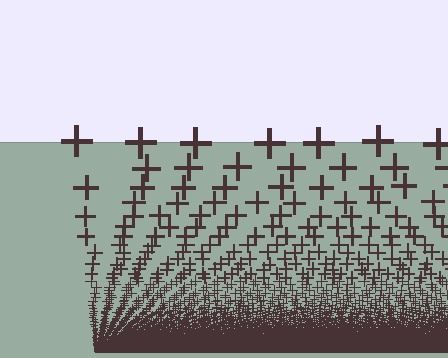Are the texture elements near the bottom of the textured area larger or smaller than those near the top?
Smaller. The gradient is inverted — elements near the bottom are smaller and denser.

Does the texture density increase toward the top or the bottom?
Density increases toward the bottom.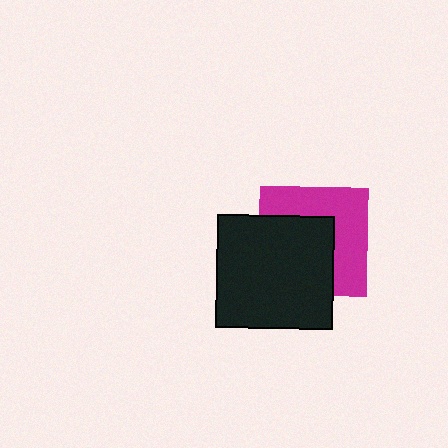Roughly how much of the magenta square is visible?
About half of it is visible (roughly 48%).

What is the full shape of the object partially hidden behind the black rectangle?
The partially hidden object is a magenta square.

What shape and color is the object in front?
The object in front is a black rectangle.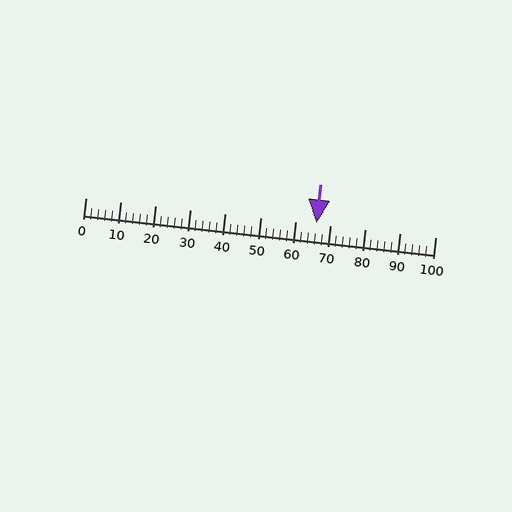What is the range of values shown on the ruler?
The ruler shows values from 0 to 100.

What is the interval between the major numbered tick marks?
The major tick marks are spaced 10 units apart.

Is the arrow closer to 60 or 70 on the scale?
The arrow is closer to 70.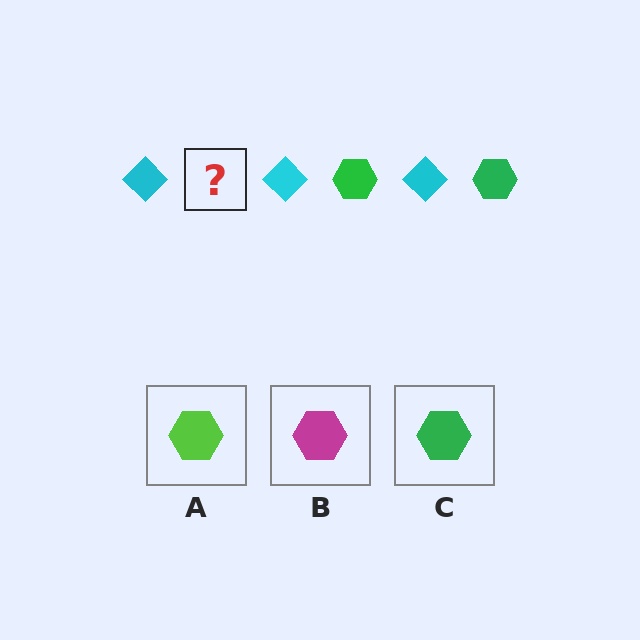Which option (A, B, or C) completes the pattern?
C.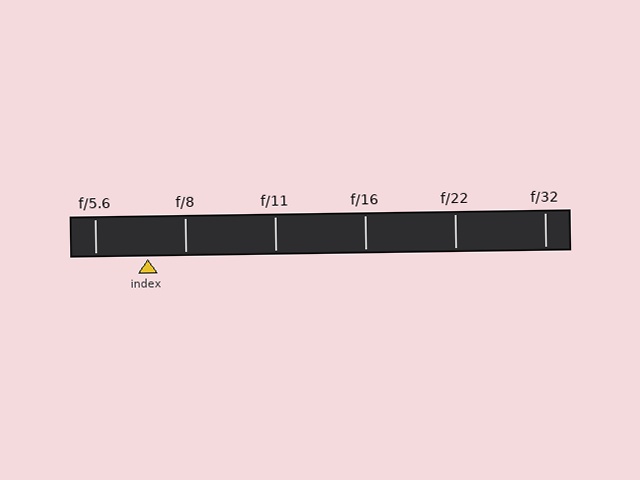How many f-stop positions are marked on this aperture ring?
There are 6 f-stop positions marked.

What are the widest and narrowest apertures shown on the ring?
The widest aperture shown is f/5.6 and the narrowest is f/32.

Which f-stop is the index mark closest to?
The index mark is closest to f/8.